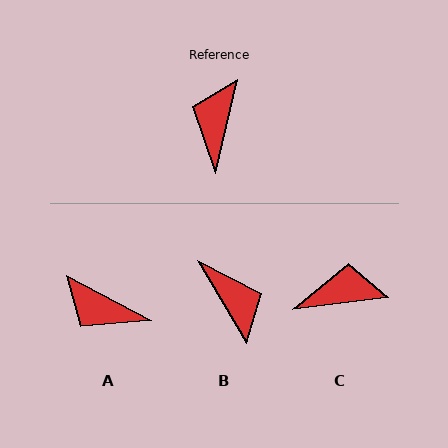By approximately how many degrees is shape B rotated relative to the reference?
Approximately 137 degrees clockwise.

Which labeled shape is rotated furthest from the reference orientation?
B, about 137 degrees away.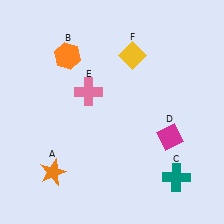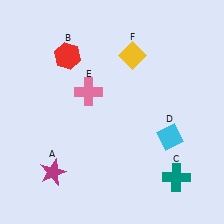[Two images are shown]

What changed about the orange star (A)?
In Image 1, A is orange. In Image 2, it changed to magenta.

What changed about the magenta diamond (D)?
In Image 1, D is magenta. In Image 2, it changed to cyan.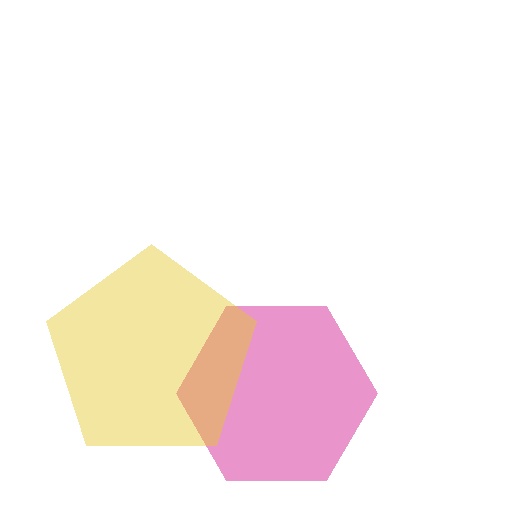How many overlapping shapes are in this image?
There are 2 overlapping shapes in the image.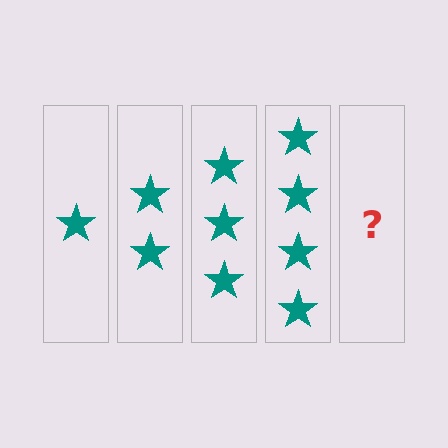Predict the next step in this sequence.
The next step is 5 stars.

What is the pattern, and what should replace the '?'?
The pattern is that each step adds one more star. The '?' should be 5 stars.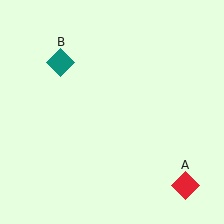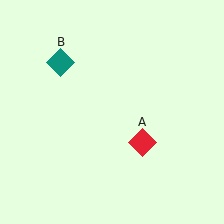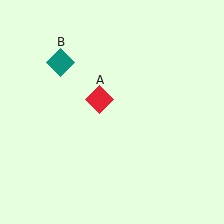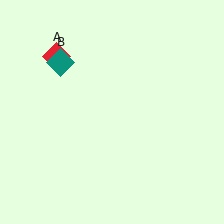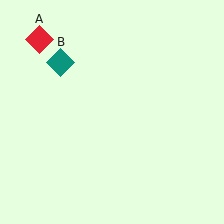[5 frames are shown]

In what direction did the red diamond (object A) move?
The red diamond (object A) moved up and to the left.